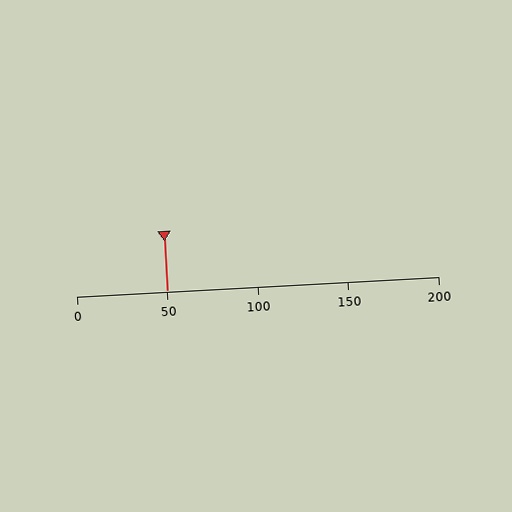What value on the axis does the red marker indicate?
The marker indicates approximately 50.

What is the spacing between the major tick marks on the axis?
The major ticks are spaced 50 apart.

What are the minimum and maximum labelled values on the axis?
The axis runs from 0 to 200.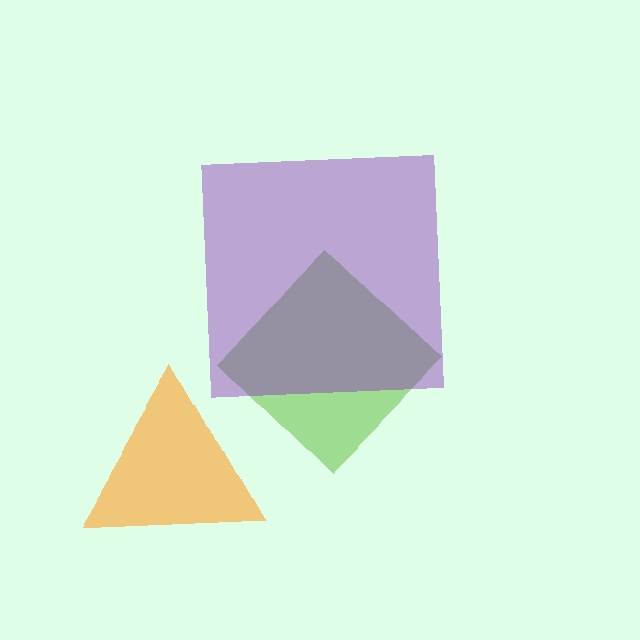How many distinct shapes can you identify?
There are 3 distinct shapes: an orange triangle, a lime diamond, a purple square.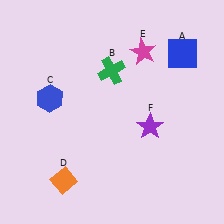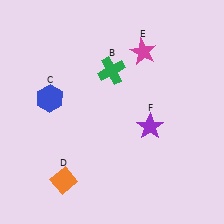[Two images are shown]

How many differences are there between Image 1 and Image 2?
There is 1 difference between the two images.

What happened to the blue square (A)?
The blue square (A) was removed in Image 2. It was in the top-right area of Image 1.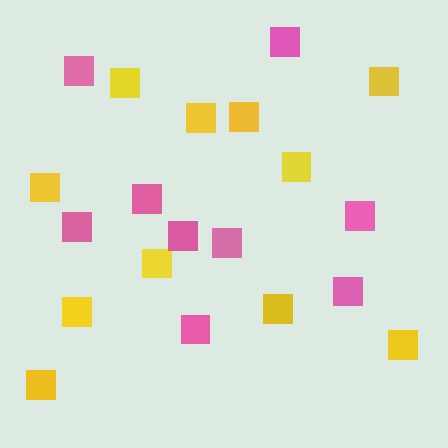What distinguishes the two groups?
There are 2 groups: one group of yellow squares (11) and one group of pink squares (9).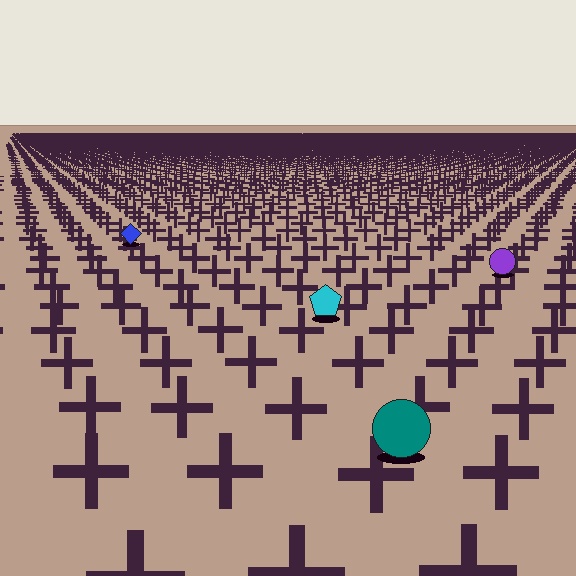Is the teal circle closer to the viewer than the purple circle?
Yes. The teal circle is closer — you can tell from the texture gradient: the ground texture is coarser near it.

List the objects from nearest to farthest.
From nearest to farthest: the teal circle, the cyan pentagon, the purple circle, the blue diamond.